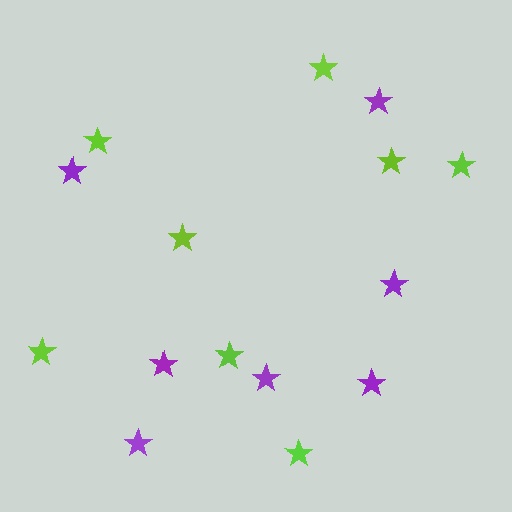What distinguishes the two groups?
There are 2 groups: one group of lime stars (8) and one group of purple stars (7).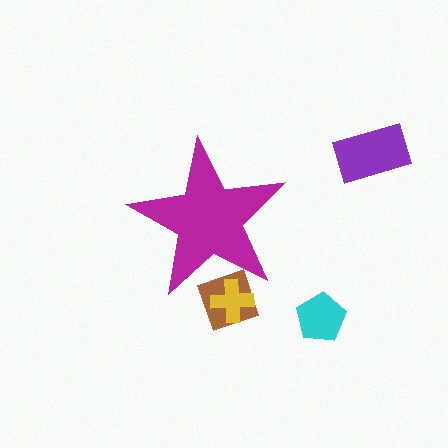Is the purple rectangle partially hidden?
No, the purple rectangle is fully visible.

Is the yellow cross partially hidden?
Yes, the yellow cross is partially hidden behind the magenta star.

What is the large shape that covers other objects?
A magenta star.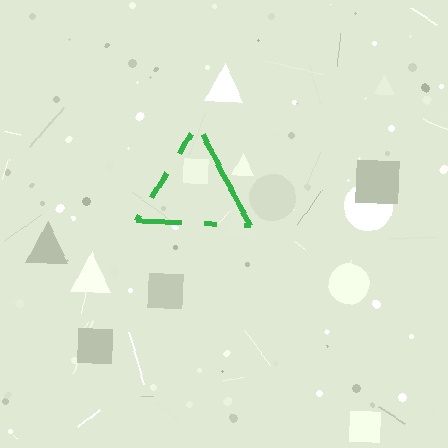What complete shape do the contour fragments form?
The contour fragments form a triangle.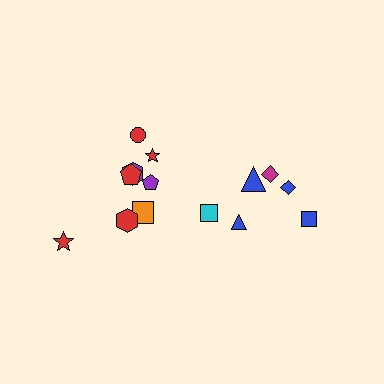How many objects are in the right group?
There are 6 objects.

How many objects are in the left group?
There are 8 objects.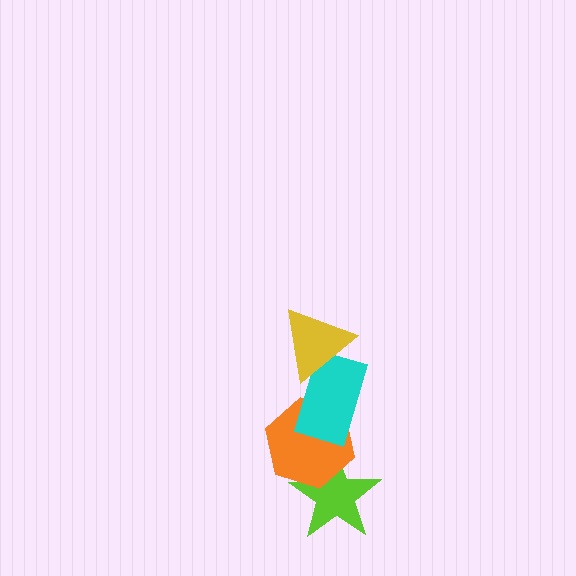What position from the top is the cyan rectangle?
The cyan rectangle is 2nd from the top.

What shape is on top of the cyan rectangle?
The yellow triangle is on top of the cyan rectangle.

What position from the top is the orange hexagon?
The orange hexagon is 3rd from the top.